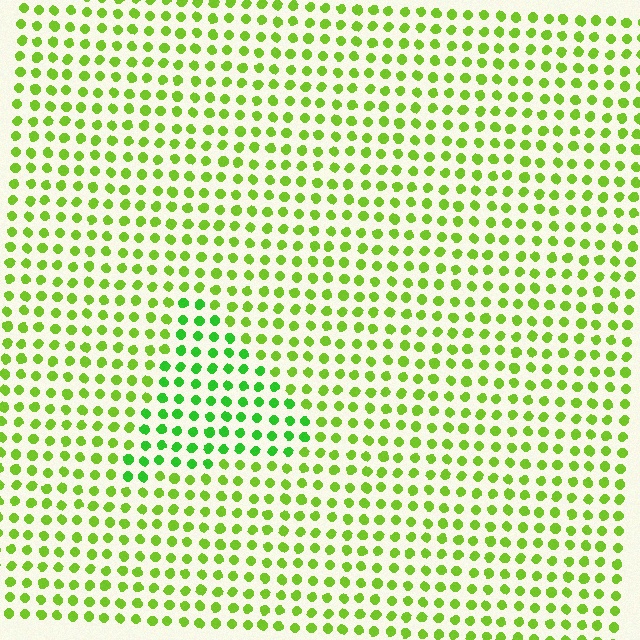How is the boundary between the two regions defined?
The boundary is defined purely by a slight shift in hue (about 28 degrees). Spacing, size, and orientation are identical on both sides.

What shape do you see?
I see a triangle.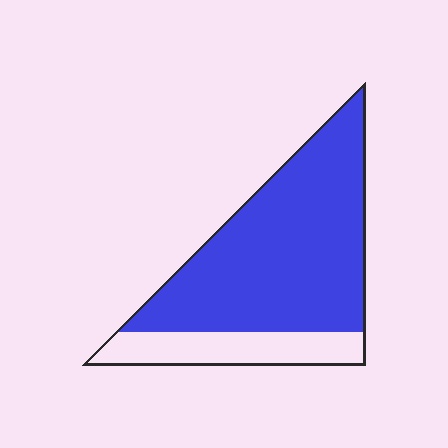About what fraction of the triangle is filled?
About four fifths (4/5).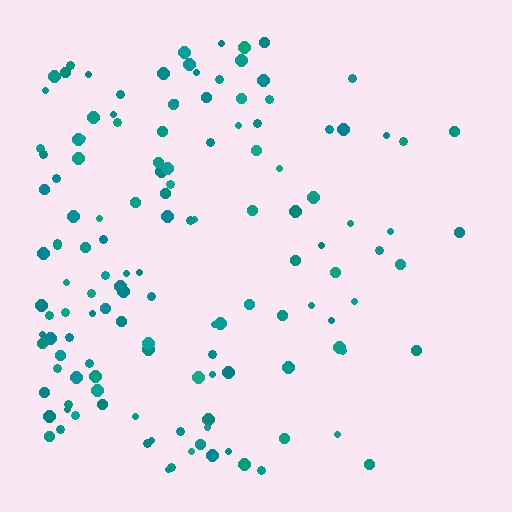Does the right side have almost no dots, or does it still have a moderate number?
Still a moderate number, just noticeably fewer than the left.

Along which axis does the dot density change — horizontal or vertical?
Horizontal.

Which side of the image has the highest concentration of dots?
The left.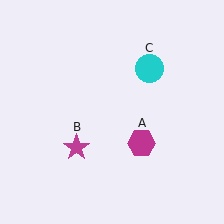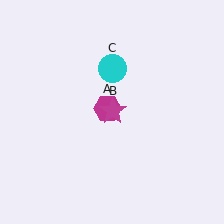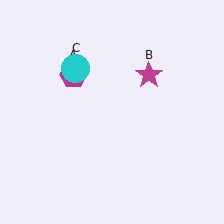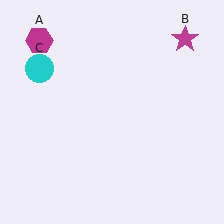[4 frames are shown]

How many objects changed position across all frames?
3 objects changed position: magenta hexagon (object A), magenta star (object B), cyan circle (object C).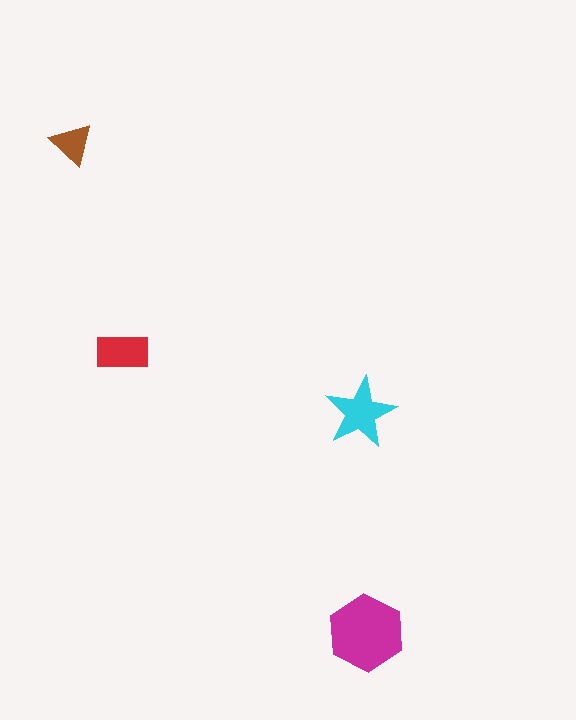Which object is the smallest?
The brown triangle.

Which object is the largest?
The magenta hexagon.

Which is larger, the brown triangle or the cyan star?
The cyan star.